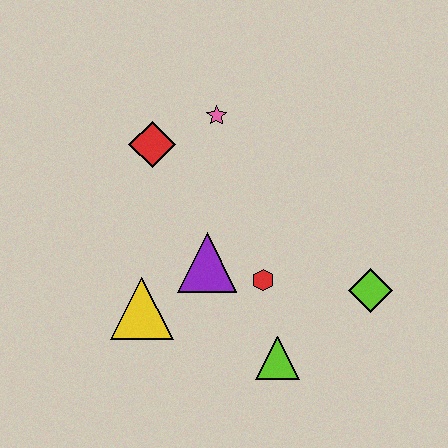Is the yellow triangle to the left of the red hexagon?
Yes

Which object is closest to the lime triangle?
The red hexagon is closest to the lime triangle.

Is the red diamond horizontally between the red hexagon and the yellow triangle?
Yes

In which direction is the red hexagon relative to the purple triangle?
The red hexagon is to the right of the purple triangle.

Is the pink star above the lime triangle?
Yes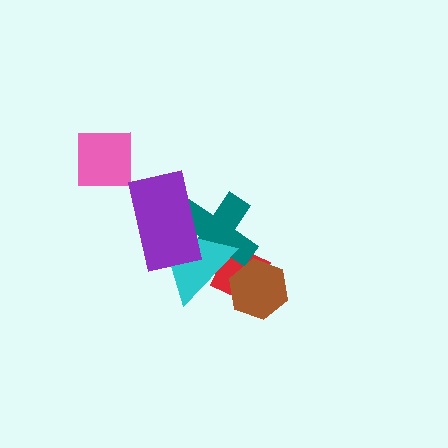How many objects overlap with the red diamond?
3 objects overlap with the red diamond.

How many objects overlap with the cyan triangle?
3 objects overlap with the cyan triangle.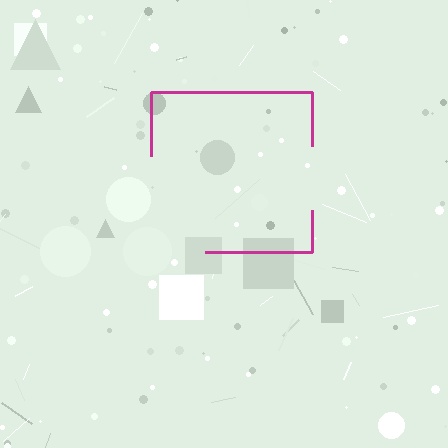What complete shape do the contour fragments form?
The contour fragments form a square.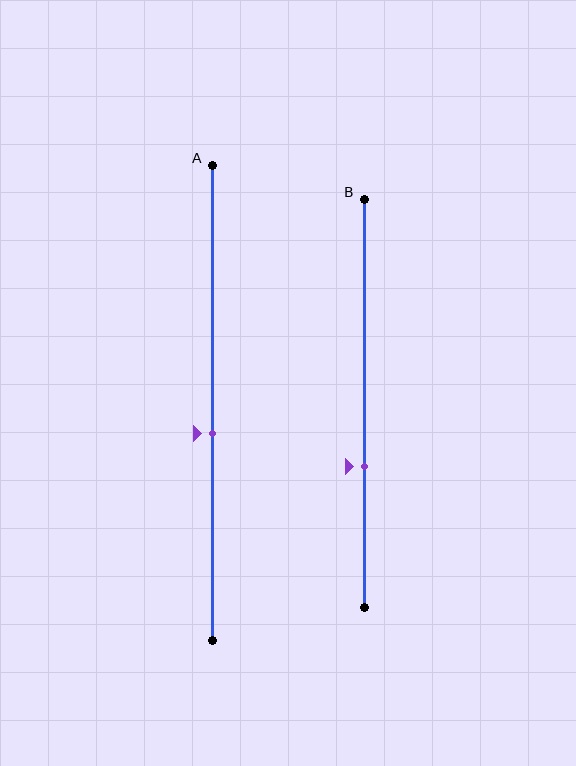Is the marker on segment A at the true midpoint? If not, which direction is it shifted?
No, the marker on segment A is shifted downward by about 6% of the segment length.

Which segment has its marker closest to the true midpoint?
Segment A has its marker closest to the true midpoint.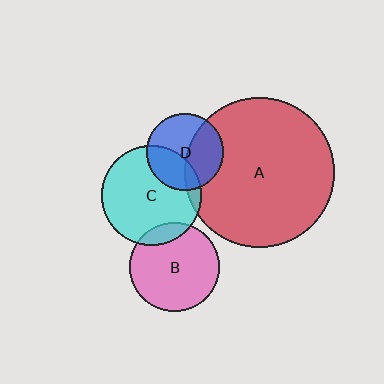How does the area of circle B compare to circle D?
Approximately 1.4 times.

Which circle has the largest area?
Circle A (red).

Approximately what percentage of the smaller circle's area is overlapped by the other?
Approximately 5%.